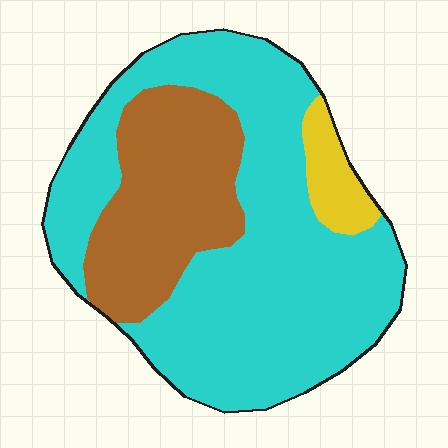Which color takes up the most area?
Cyan, at roughly 65%.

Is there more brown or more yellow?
Brown.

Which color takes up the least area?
Yellow, at roughly 5%.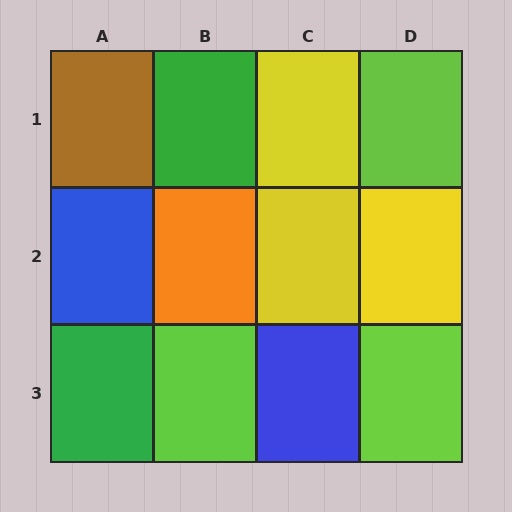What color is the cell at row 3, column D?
Lime.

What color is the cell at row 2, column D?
Yellow.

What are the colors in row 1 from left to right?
Brown, green, yellow, lime.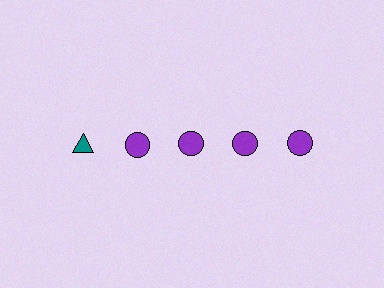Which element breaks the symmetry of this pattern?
The teal triangle in the top row, leftmost column breaks the symmetry. All other shapes are purple circles.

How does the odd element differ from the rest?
It differs in both color (teal instead of purple) and shape (triangle instead of circle).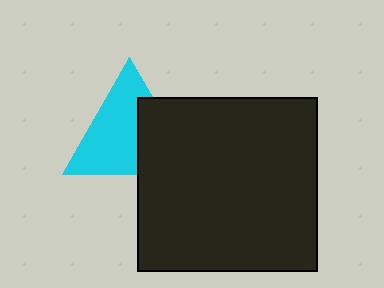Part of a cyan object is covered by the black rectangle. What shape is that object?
It is a triangle.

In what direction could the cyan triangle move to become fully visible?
The cyan triangle could move left. That would shift it out from behind the black rectangle entirely.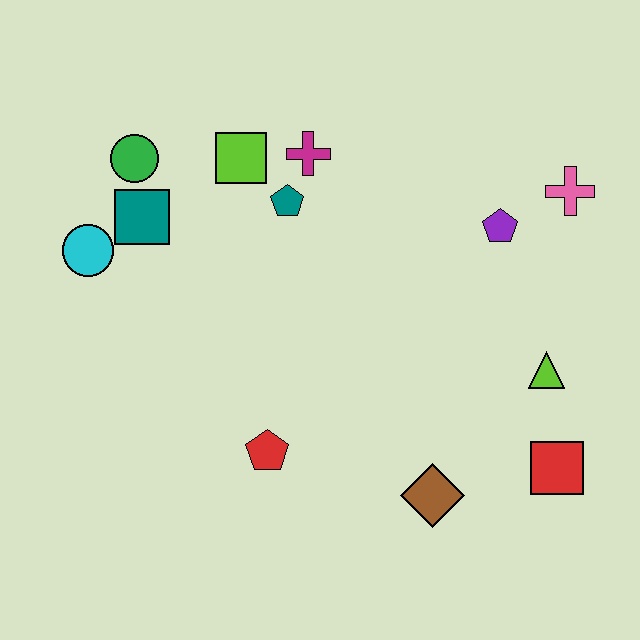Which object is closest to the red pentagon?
The brown diamond is closest to the red pentagon.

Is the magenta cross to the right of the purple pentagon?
No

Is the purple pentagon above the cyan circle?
Yes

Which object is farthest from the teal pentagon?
The red square is farthest from the teal pentagon.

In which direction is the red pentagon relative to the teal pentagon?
The red pentagon is below the teal pentagon.